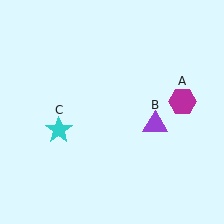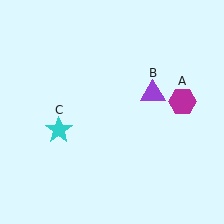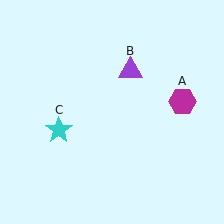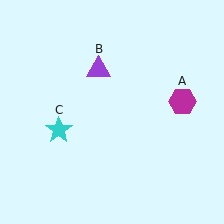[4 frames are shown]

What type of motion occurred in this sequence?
The purple triangle (object B) rotated counterclockwise around the center of the scene.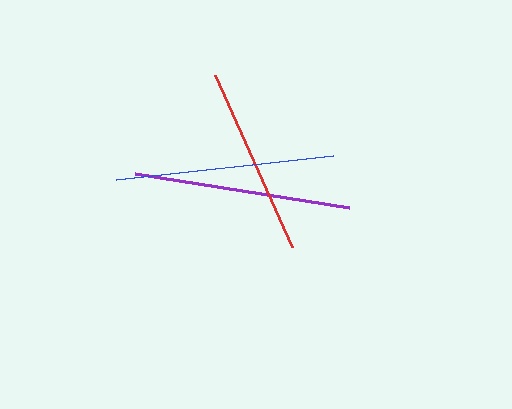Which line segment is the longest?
The blue line is the longest at approximately 217 pixels.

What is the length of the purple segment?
The purple segment is approximately 217 pixels long.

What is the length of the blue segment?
The blue segment is approximately 217 pixels long.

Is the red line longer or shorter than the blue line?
The blue line is longer than the red line.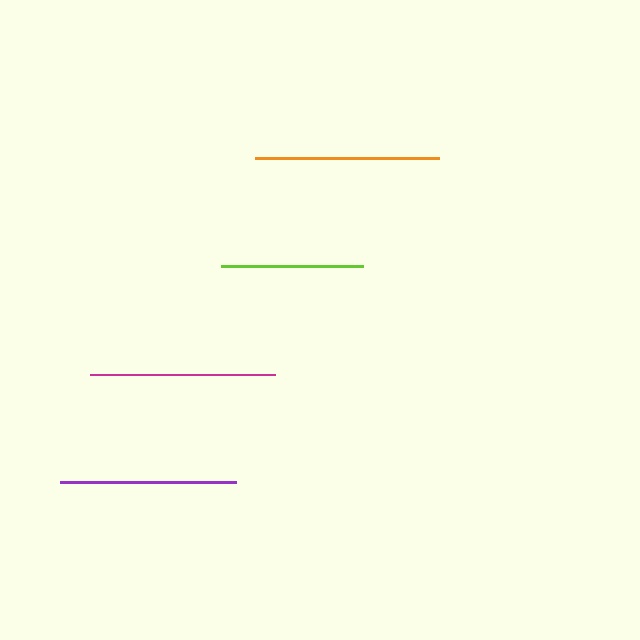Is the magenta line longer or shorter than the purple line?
The magenta line is longer than the purple line.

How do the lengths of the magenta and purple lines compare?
The magenta and purple lines are approximately the same length.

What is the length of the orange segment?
The orange segment is approximately 184 pixels long.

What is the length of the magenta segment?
The magenta segment is approximately 185 pixels long.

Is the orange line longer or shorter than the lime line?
The orange line is longer than the lime line.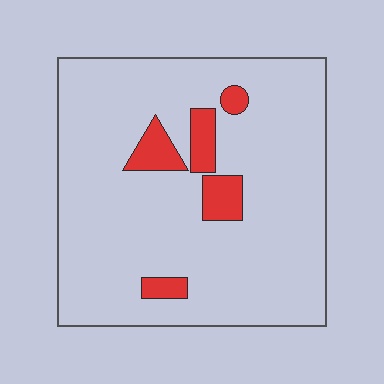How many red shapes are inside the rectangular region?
5.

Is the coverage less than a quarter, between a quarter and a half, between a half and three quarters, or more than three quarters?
Less than a quarter.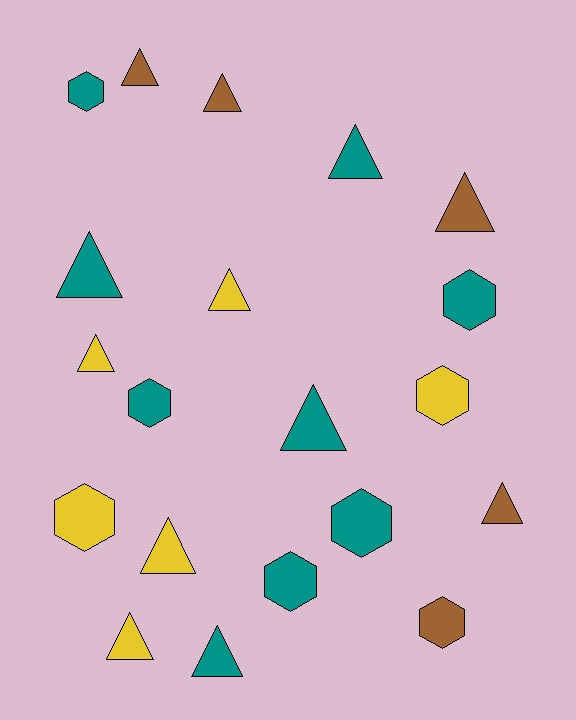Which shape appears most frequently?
Triangle, with 12 objects.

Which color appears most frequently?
Teal, with 9 objects.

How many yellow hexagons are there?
There are 2 yellow hexagons.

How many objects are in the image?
There are 20 objects.